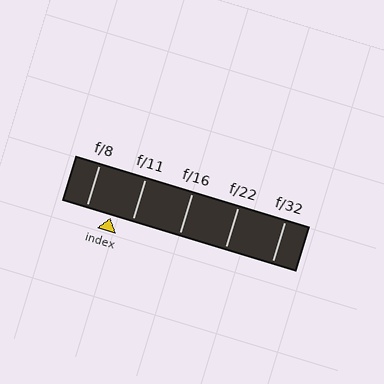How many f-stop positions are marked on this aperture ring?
There are 5 f-stop positions marked.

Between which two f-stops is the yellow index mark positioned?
The index mark is between f/8 and f/11.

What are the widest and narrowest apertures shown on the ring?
The widest aperture shown is f/8 and the narrowest is f/32.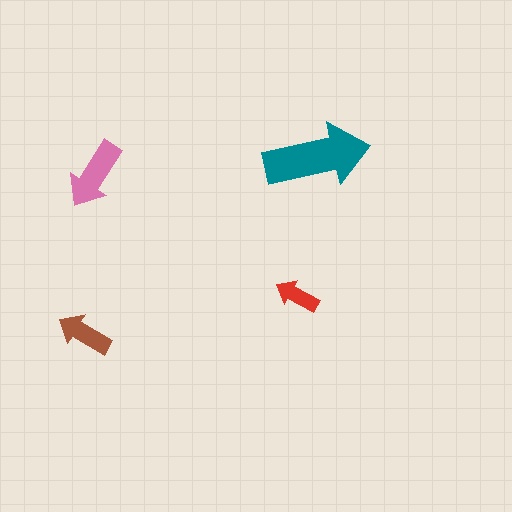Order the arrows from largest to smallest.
the teal one, the pink one, the brown one, the red one.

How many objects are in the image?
There are 4 objects in the image.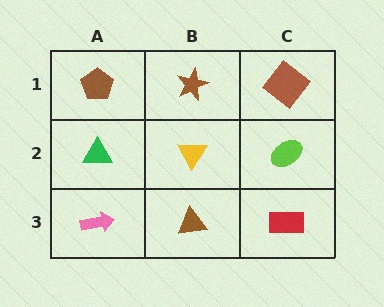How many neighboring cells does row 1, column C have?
2.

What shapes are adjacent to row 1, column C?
A lime ellipse (row 2, column C), a brown star (row 1, column B).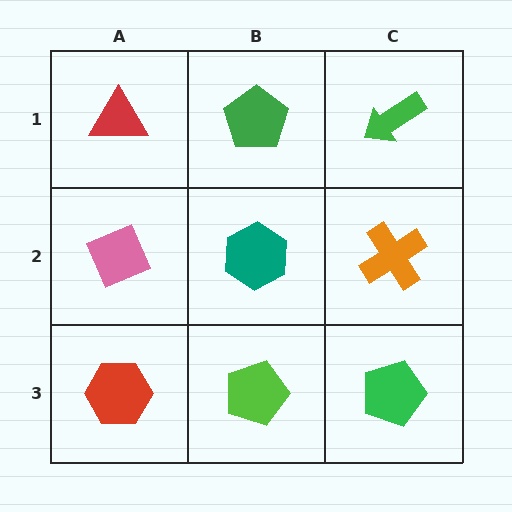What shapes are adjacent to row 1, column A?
A pink diamond (row 2, column A), a green pentagon (row 1, column B).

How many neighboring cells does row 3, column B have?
3.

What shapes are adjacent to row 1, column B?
A teal hexagon (row 2, column B), a red triangle (row 1, column A), a green arrow (row 1, column C).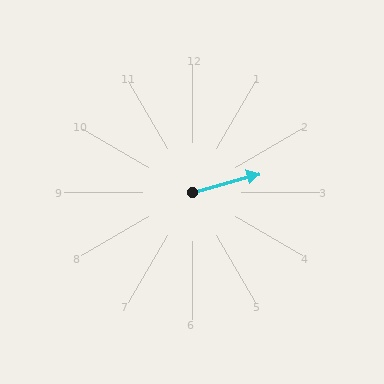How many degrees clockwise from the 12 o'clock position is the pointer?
Approximately 75 degrees.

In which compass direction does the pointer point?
East.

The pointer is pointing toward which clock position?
Roughly 2 o'clock.